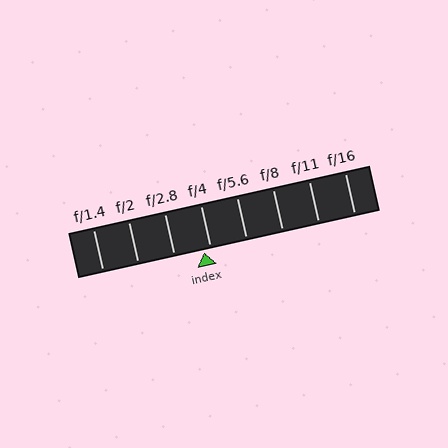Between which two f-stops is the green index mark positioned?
The index mark is between f/2.8 and f/4.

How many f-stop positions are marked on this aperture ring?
There are 8 f-stop positions marked.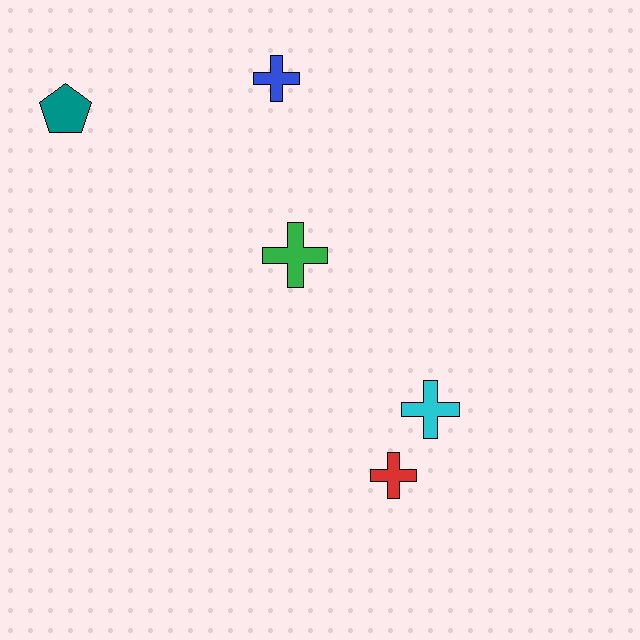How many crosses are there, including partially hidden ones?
There are 4 crosses.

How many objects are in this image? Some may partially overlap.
There are 5 objects.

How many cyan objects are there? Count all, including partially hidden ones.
There is 1 cyan object.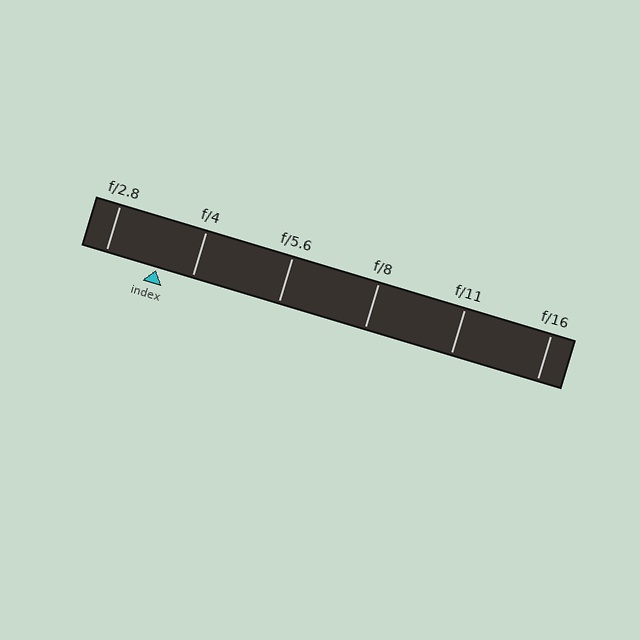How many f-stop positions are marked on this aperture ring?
There are 6 f-stop positions marked.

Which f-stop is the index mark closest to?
The index mark is closest to f/4.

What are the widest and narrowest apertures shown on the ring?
The widest aperture shown is f/2.8 and the narrowest is f/16.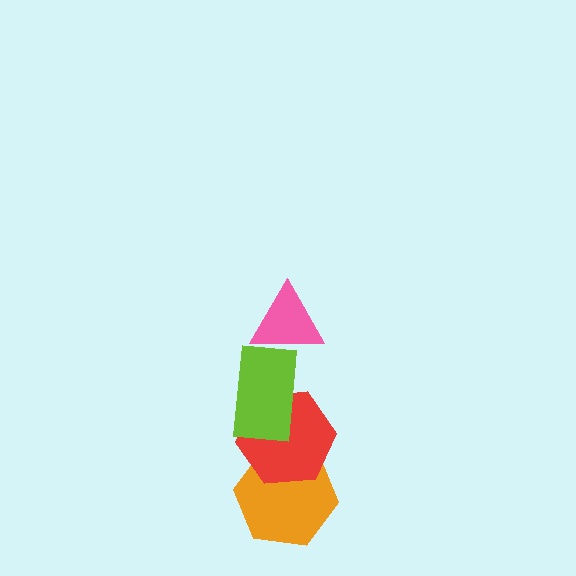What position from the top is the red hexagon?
The red hexagon is 3rd from the top.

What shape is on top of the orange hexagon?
The red hexagon is on top of the orange hexagon.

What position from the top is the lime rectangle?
The lime rectangle is 2nd from the top.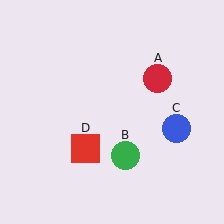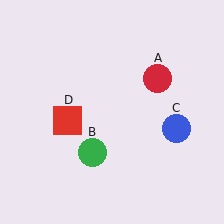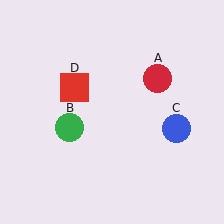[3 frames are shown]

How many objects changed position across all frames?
2 objects changed position: green circle (object B), red square (object D).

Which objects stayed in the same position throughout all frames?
Red circle (object A) and blue circle (object C) remained stationary.